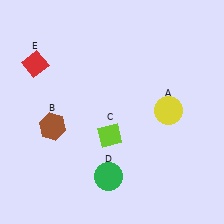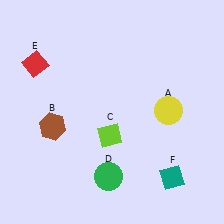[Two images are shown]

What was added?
A teal diamond (F) was added in Image 2.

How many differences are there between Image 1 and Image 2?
There is 1 difference between the two images.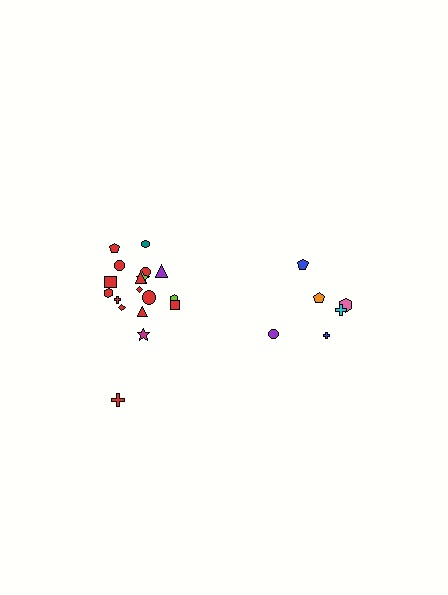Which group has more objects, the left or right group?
The left group.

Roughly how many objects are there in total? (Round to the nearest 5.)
Roughly 25 objects in total.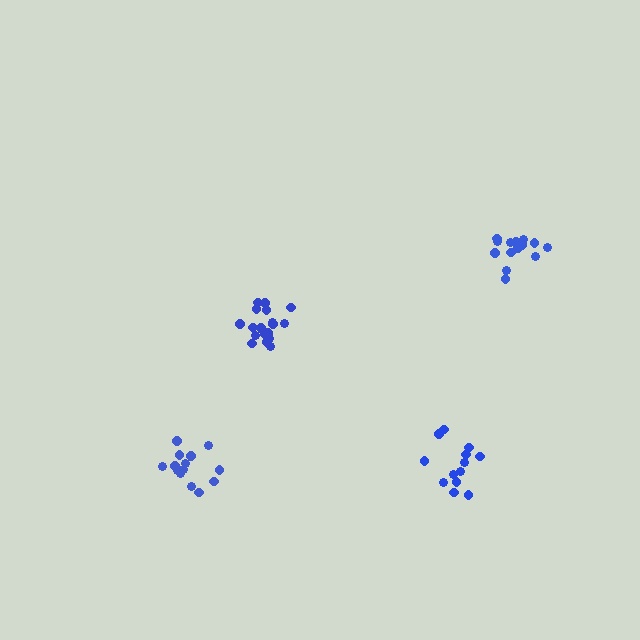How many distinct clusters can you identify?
There are 4 distinct clusters.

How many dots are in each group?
Group 1: 14 dots, Group 2: 13 dots, Group 3: 18 dots, Group 4: 15 dots (60 total).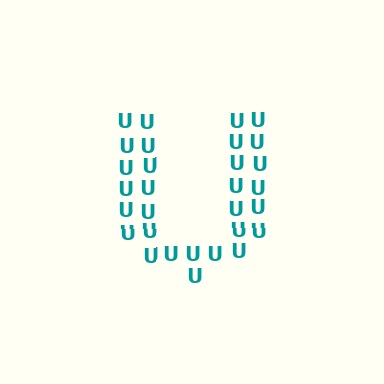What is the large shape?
The large shape is the letter U.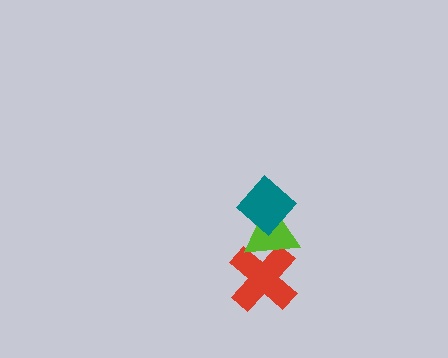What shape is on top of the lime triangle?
The teal diamond is on top of the lime triangle.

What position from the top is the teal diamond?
The teal diamond is 1st from the top.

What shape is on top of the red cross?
The lime triangle is on top of the red cross.